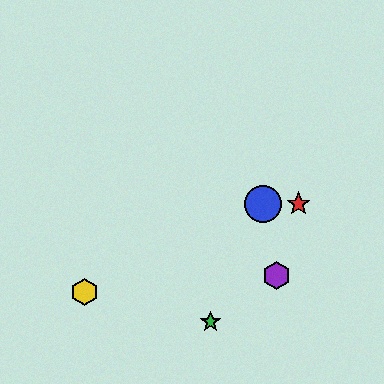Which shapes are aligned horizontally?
The red star, the blue circle are aligned horizontally.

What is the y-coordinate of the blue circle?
The blue circle is at y≈204.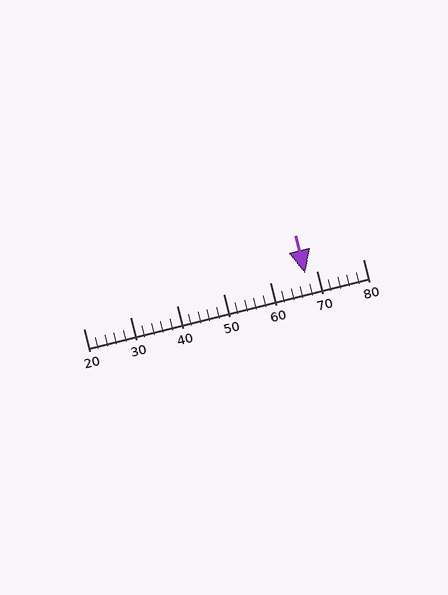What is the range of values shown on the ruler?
The ruler shows values from 20 to 80.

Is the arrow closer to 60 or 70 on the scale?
The arrow is closer to 70.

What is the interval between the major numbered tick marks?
The major tick marks are spaced 10 units apart.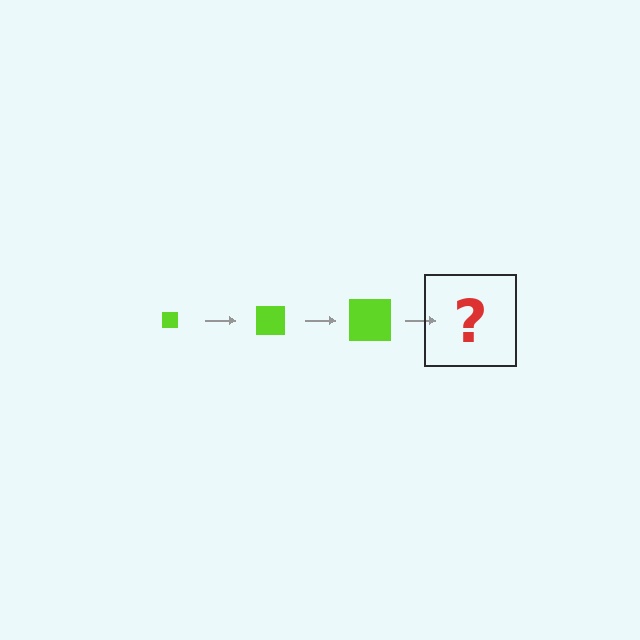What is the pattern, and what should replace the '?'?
The pattern is that the square gets progressively larger each step. The '?' should be a lime square, larger than the previous one.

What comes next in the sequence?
The next element should be a lime square, larger than the previous one.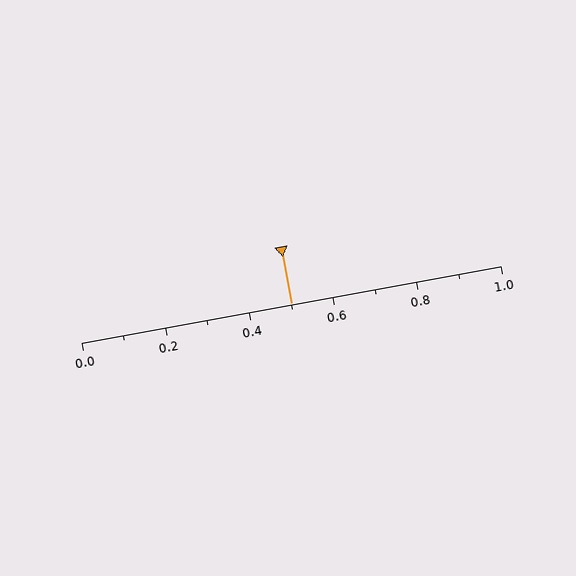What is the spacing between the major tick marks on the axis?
The major ticks are spaced 0.2 apart.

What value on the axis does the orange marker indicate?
The marker indicates approximately 0.5.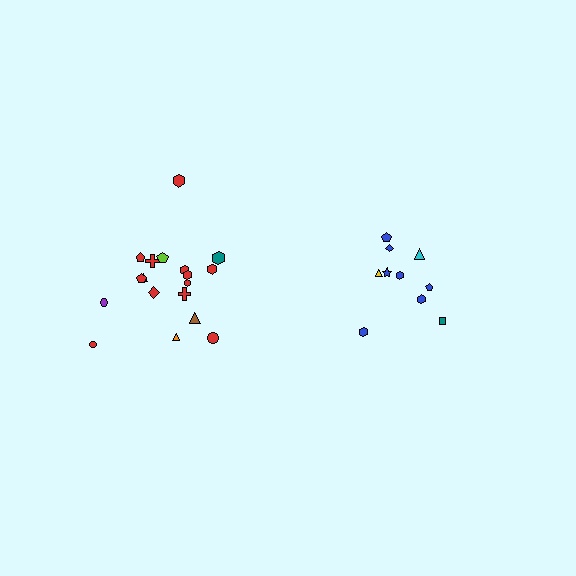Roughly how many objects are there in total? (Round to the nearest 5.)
Roughly 30 objects in total.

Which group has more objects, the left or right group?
The left group.